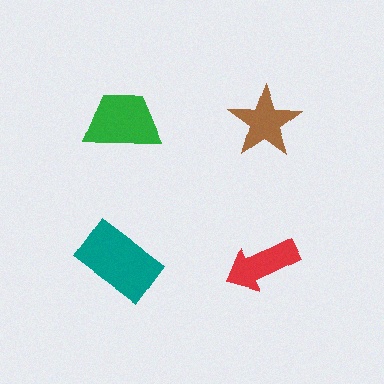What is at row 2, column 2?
A red arrow.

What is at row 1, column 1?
A green trapezoid.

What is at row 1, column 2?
A brown star.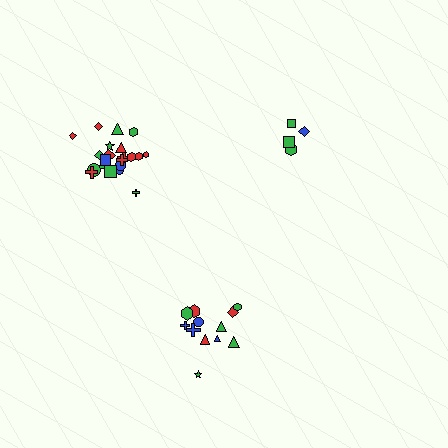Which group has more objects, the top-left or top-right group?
The top-left group.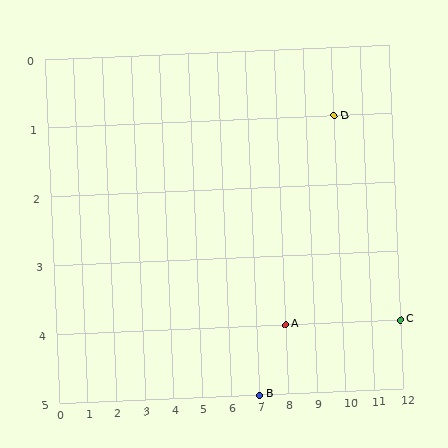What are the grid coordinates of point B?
Point B is at grid coordinates (7, 5).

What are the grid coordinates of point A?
Point A is at grid coordinates (8, 4).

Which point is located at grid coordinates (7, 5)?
Point B is at (7, 5).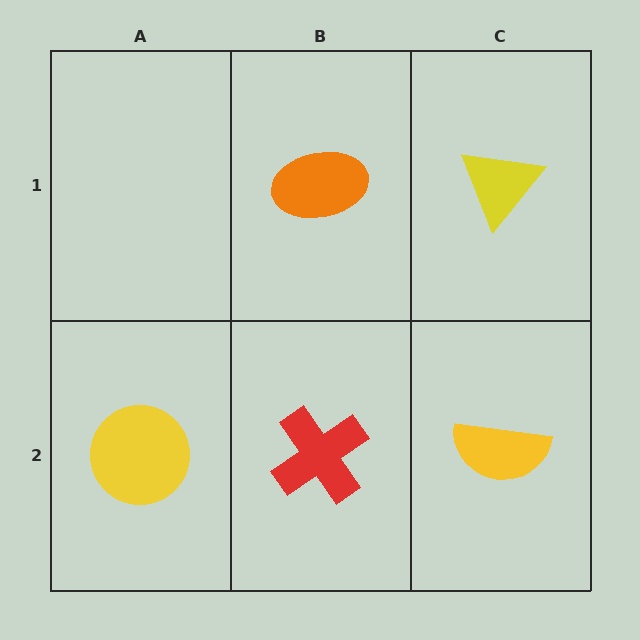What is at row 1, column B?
An orange ellipse.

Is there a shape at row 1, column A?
No, that cell is empty.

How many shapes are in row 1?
2 shapes.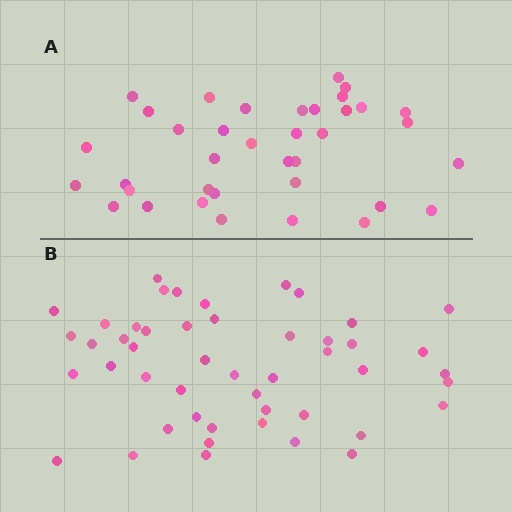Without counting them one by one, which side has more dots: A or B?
Region B (the bottom region) has more dots.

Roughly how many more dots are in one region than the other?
Region B has roughly 12 or so more dots than region A.